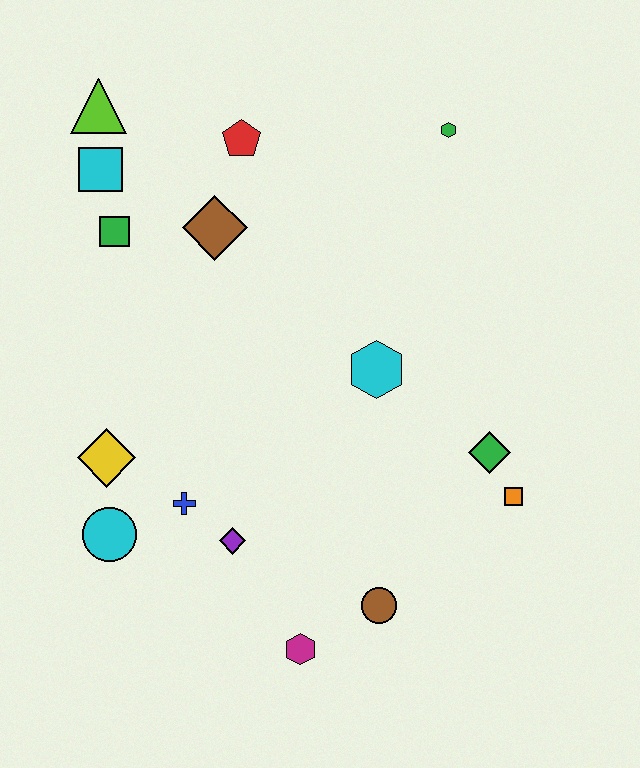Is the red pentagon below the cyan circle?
No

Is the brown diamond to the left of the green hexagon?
Yes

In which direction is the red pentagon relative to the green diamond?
The red pentagon is above the green diamond.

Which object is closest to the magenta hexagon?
The brown circle is closest to the magenta hexagon.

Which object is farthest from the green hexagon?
The magenta hexagon is farthest from the green hexagon.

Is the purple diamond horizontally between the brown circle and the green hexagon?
No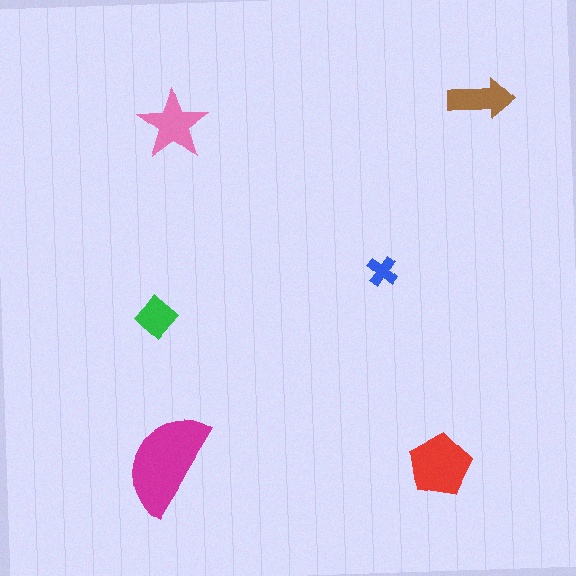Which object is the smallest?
The blue cross.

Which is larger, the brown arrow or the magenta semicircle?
The magenta semicircle.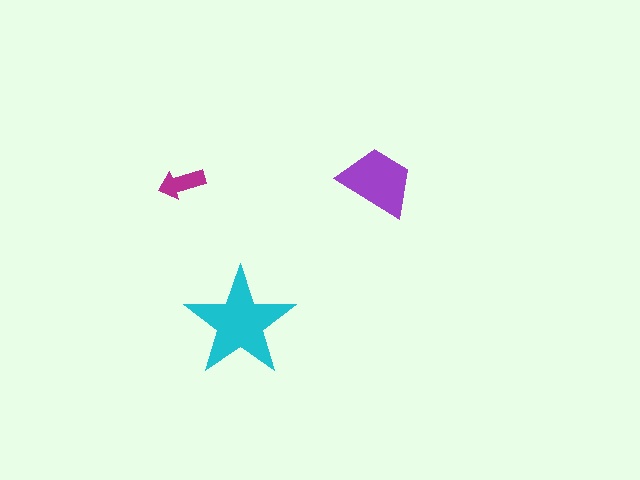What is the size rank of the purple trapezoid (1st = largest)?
2nd.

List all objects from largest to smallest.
The cyan star, the purple trapezoid, the magenta arrow.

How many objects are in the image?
There are 3 objects in the image.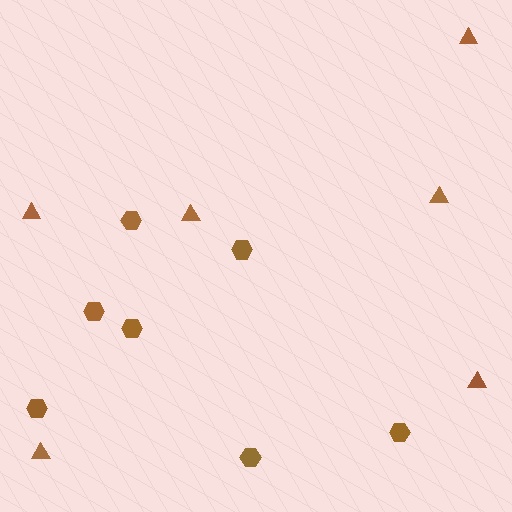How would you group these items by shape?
There are 2 groups: one group of triangles (6) and one group of hexagons (7).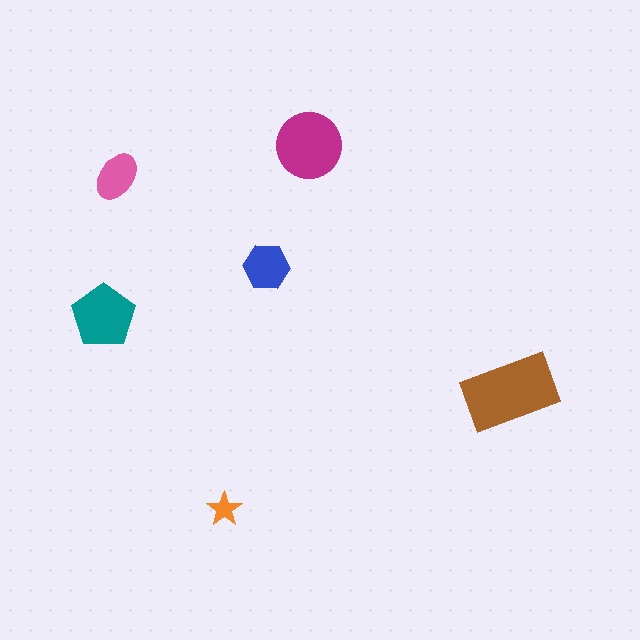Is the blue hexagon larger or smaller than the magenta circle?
Smaller.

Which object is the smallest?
The orange star.